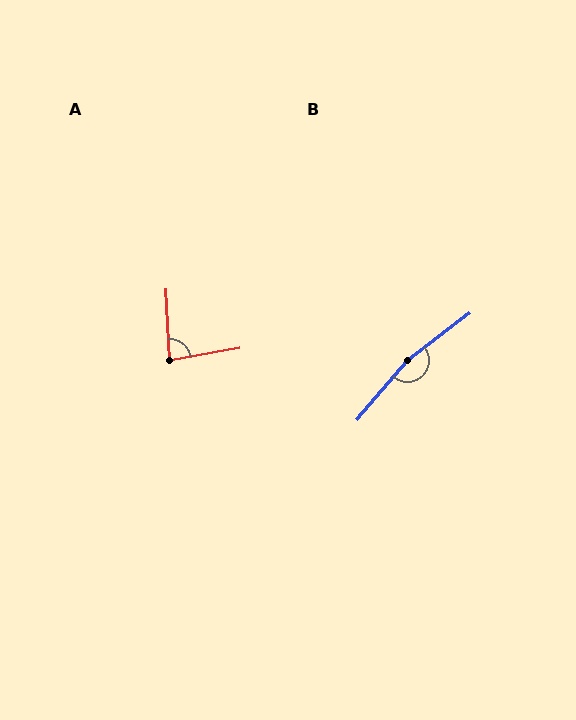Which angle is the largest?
B, at approximately 167 degrees.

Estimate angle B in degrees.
Approximately 167 degrees.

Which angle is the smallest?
A, at approximately 83 degrees.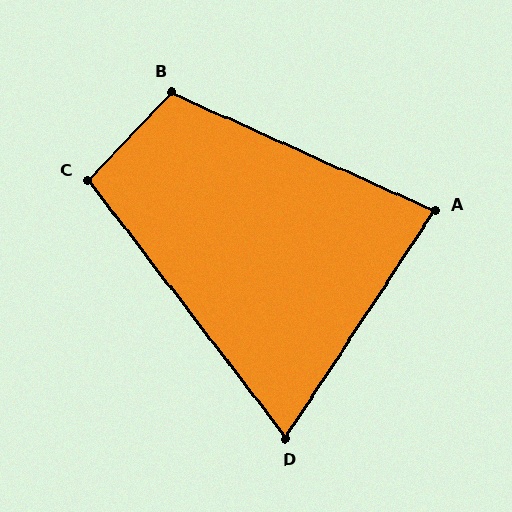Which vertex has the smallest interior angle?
D, at approximately 71 degrees.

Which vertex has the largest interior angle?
B, at approximately 109 degrees.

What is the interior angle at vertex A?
Approximately 81 degrees (acute).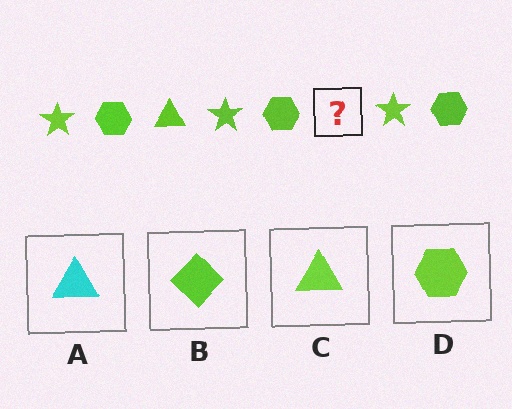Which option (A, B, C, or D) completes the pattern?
C.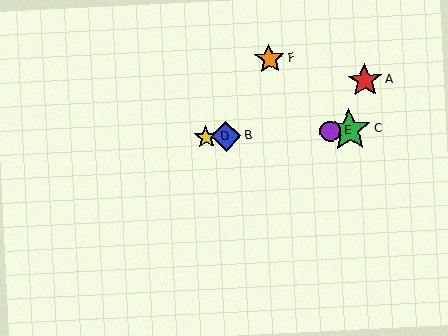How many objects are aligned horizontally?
4 objects (B, C, D, E) are aligned horizontally.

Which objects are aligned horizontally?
Objects B, C, D, E are aligned horizontally.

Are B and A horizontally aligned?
No, B is at y≈136 and A is at y≈80.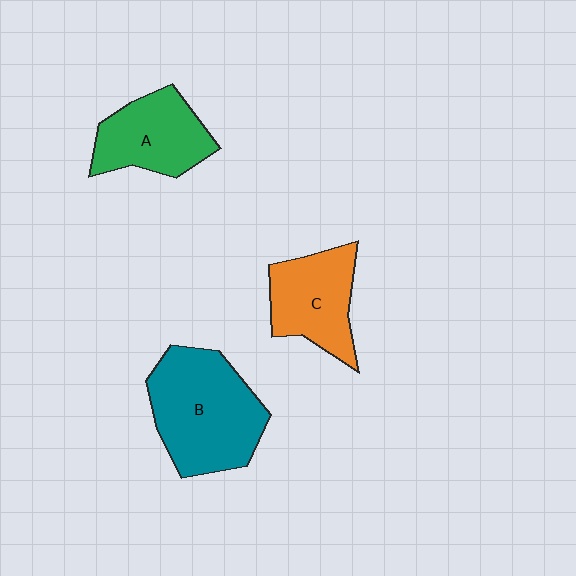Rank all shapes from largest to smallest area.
From largest to smallest: B (teal), A (green), C (orange).